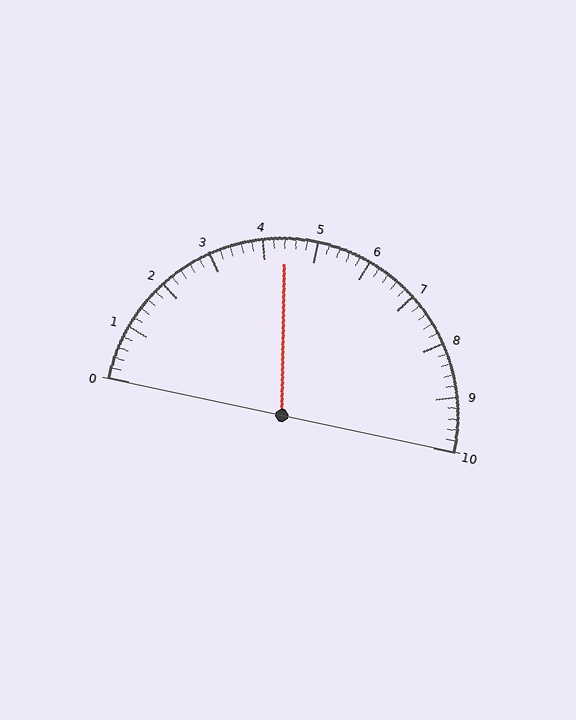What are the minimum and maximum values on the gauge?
The gauge ranges from 0 to 10.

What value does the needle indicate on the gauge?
The needle indicates approximately 4.4.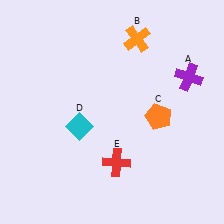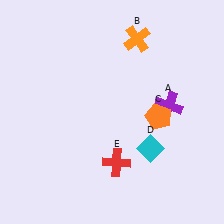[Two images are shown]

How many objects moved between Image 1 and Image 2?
2 objects moved between the two images.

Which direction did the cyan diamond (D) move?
The cyan diamond (D) moved right.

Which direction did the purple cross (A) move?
The purple cross (A) moved down.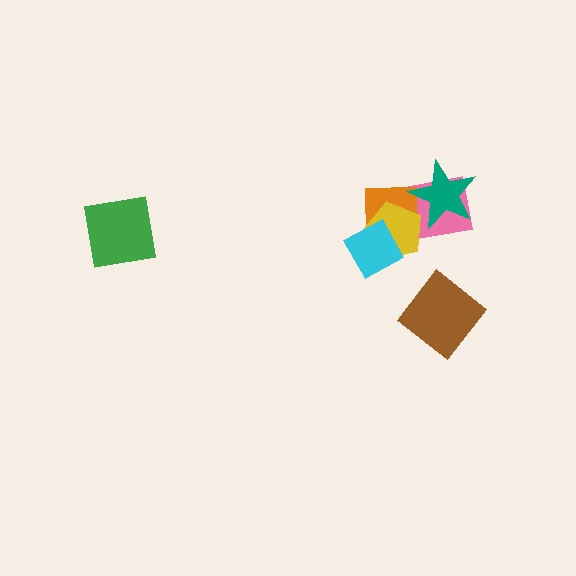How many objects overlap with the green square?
0 objects overlap with the green square.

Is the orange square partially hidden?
Yes, it is partially covered by another shape.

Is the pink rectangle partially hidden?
Yes, it is partially covered by another shape.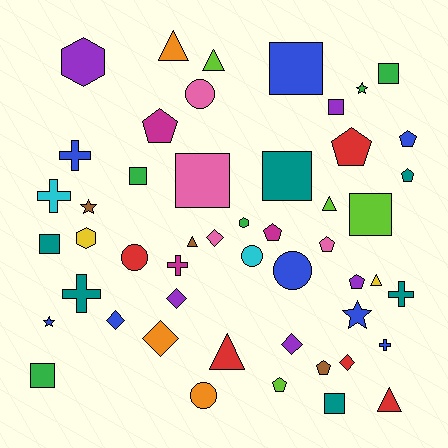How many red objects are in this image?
There are 5 red objects.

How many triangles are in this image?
There are 7 triangles.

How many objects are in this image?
There are 50 objects.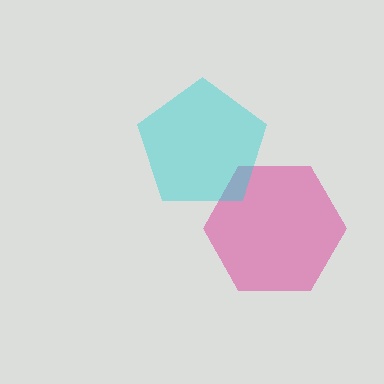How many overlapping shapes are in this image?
There are 2 overlapping shapes in the image.